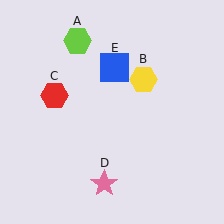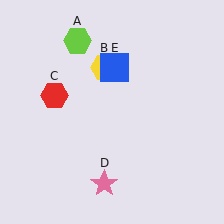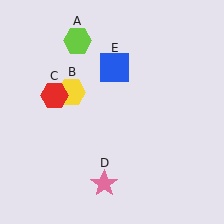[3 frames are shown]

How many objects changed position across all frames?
1 object changed position: yellow hexagon (object B).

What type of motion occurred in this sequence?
The yellow hexagon (object B) rotated counterclockwise around the center of the scene.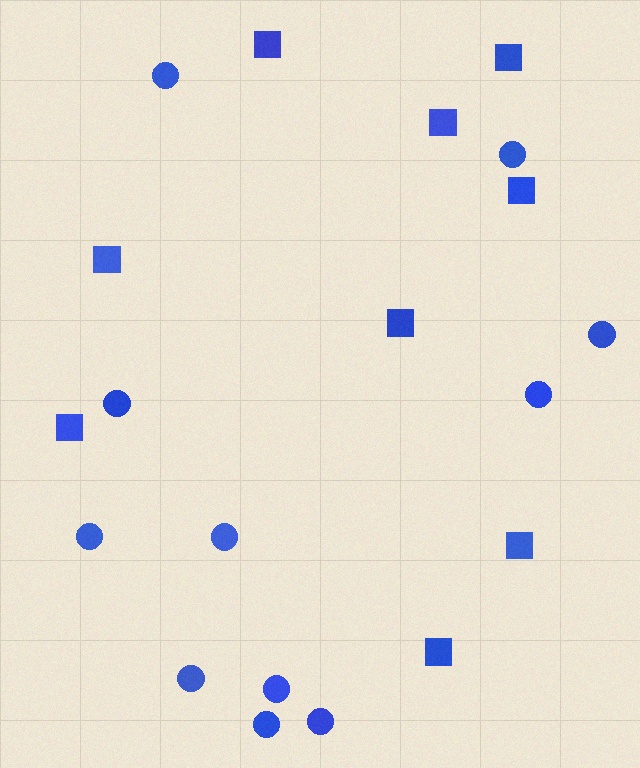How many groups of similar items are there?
There are 2 groups: one group of circles (11) and one group of squares (9).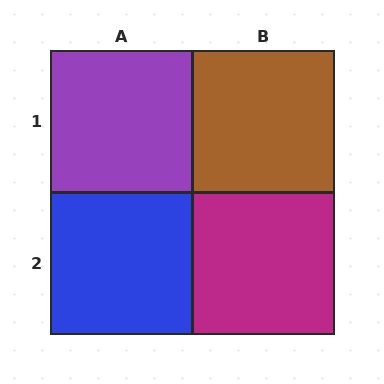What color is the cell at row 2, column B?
Magenta.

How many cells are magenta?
1 cell is magenta.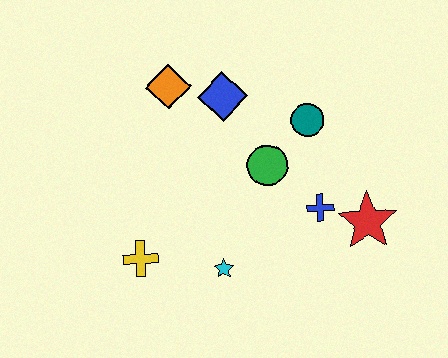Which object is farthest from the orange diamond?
The red star is farthest from the orange diamond.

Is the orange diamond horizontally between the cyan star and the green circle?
No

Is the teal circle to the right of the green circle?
Yes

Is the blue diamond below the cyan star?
No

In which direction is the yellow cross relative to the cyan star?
The yellow cross is to the left of the cyan star.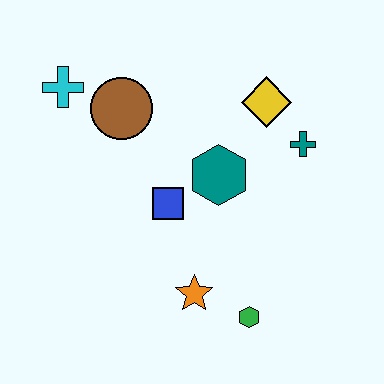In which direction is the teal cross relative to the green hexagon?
The teal cross is above the green hexagon.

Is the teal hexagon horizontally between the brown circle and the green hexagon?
Yes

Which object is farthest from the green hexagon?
The cyan cross is farthest from the green hexagon.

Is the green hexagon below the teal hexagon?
Yes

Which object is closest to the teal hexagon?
The blue square is closest to the teal hexagon.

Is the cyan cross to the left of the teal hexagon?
Yes